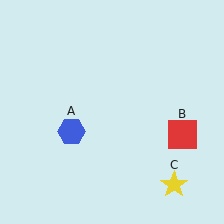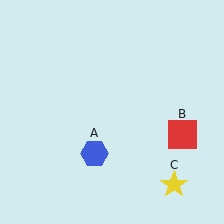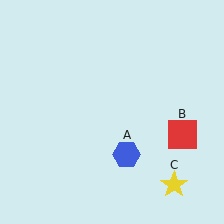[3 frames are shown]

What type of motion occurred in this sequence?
The blue hexagon (object A) rotated counterclockwise around the center of the scene.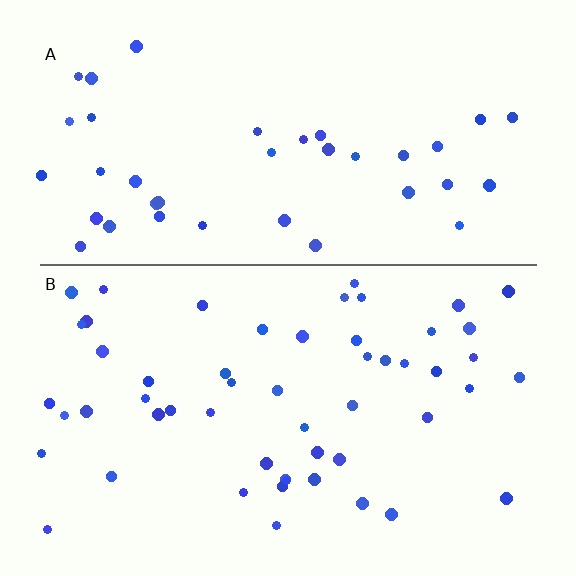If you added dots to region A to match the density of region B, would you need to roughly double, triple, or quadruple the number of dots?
Approximately double.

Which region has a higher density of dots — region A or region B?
B (the bottom).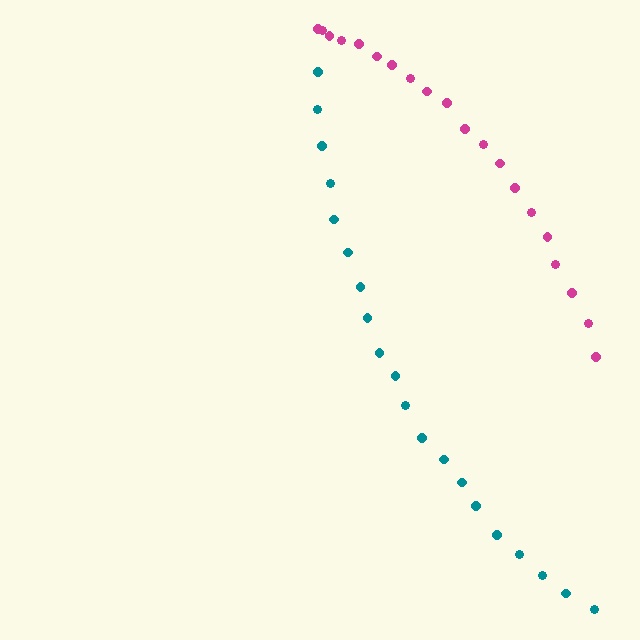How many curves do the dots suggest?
There are 2 distinct paths.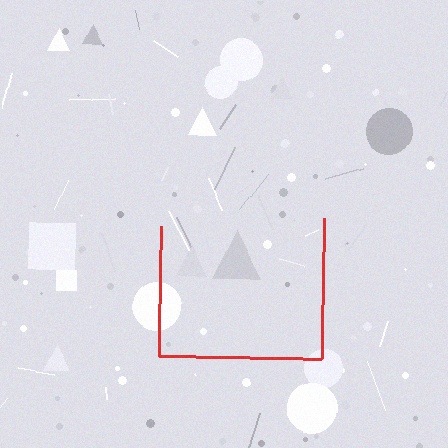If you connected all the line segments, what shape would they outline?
They would outline a square.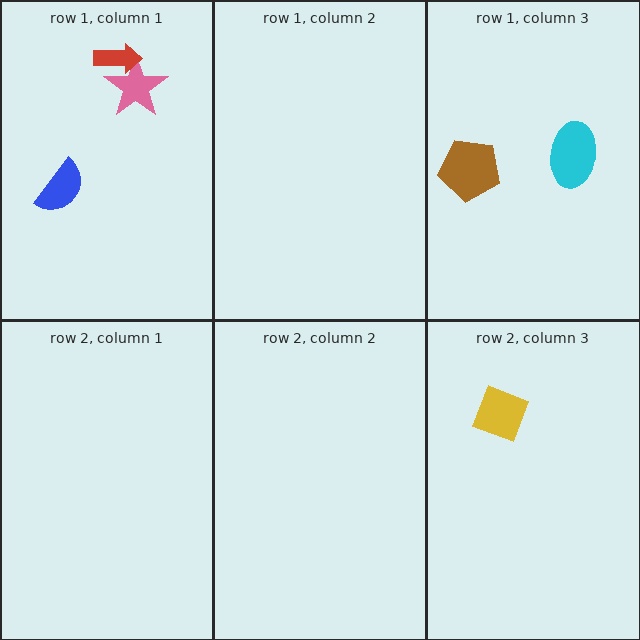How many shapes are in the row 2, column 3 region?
1.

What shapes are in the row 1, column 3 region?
The cyan ellipse, the brown pentagon.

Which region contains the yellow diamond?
The row 2, column 3 region.